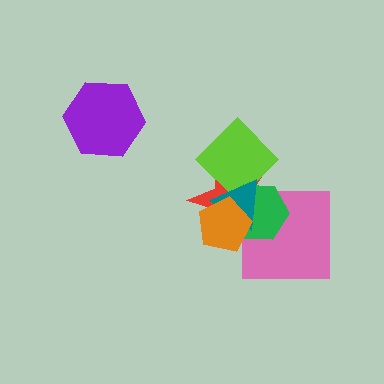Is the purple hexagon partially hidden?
No, no other shape covers it.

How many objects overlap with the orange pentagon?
4 objects overlap with the orange pentagon.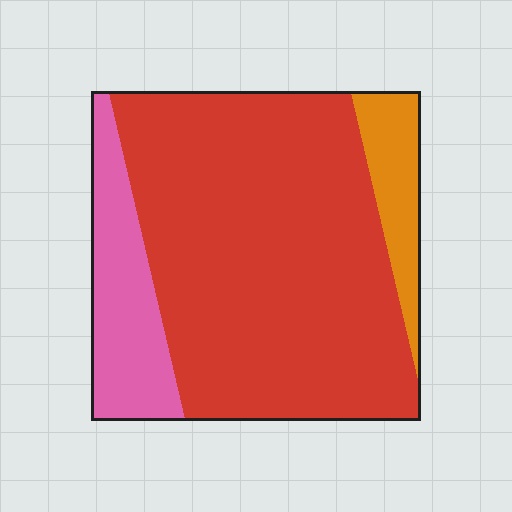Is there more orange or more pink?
Pink.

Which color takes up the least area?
Orange, at roughly 10%.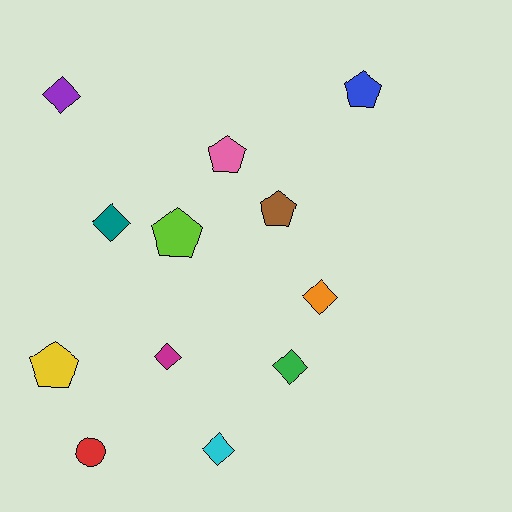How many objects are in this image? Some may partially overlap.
There are 12 objects.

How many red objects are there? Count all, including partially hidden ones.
There is 1 red object.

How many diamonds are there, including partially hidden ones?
There are 6 diamonds.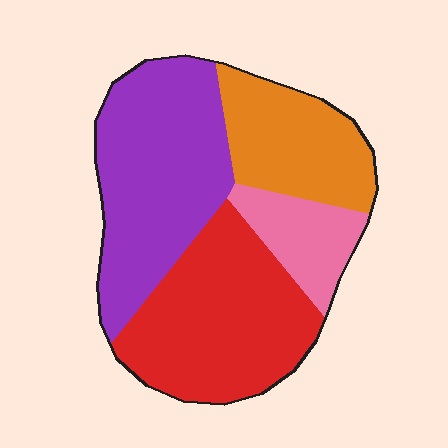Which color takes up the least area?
Pink, at roughly 10%.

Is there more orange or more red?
Red.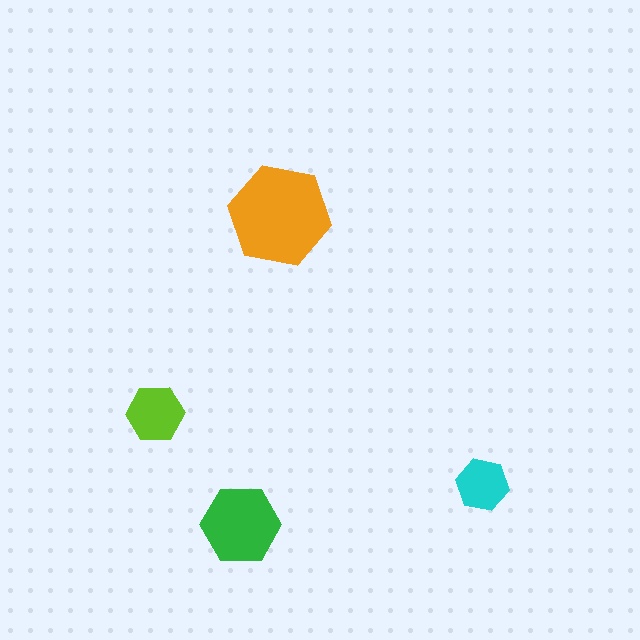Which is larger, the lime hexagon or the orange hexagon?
The orange one.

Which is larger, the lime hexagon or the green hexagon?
The green one.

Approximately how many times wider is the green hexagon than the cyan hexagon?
About 1.5 times wider.